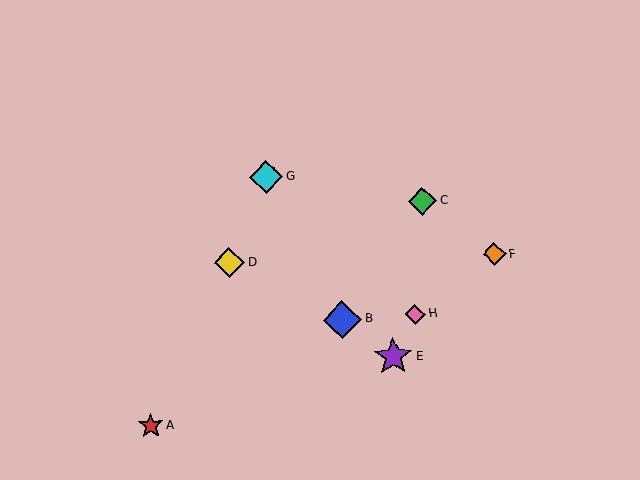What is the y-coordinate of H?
Object H is at y≈314.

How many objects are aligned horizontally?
2 objects (D, F) are aligned horizontally.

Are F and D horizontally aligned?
Yes, both are at y≈254.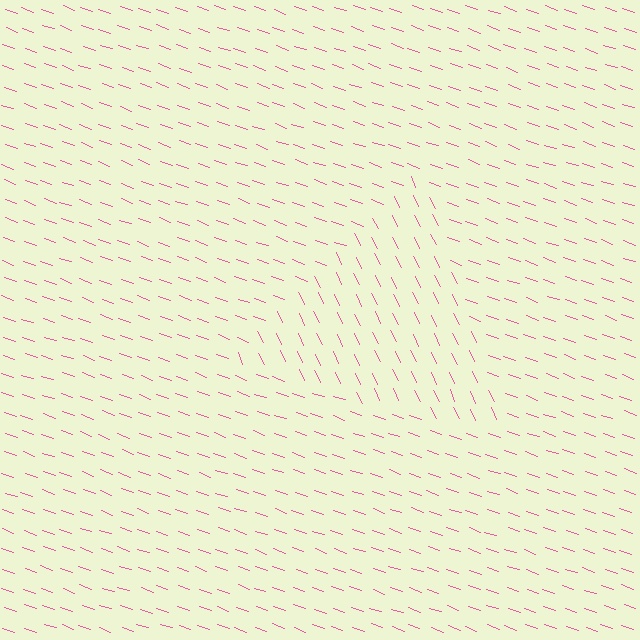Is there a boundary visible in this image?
Yes, there is a texture boundary formed by a change in line orientation.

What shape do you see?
I see a triangle.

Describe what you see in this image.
The image is filled with small pink line segments. A triangle region in the image has lines oriented differently from the surrounding lines, creating a visible texture boundary.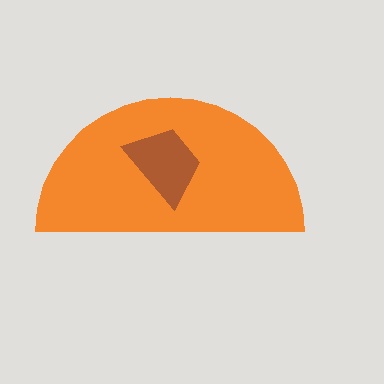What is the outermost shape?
The orange semicircle.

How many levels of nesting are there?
2.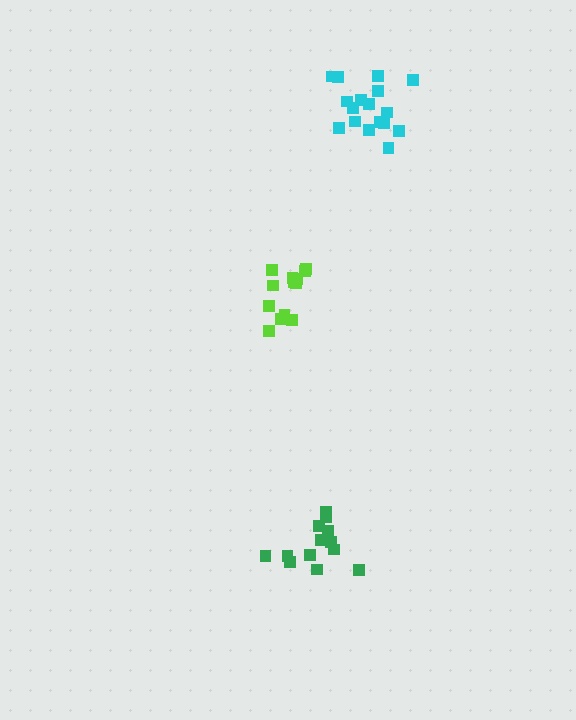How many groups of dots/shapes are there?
There are 3 groups.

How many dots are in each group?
Group 1: 13 dots, Group 2: 13 dots, Group 3: 17 dots (43 total).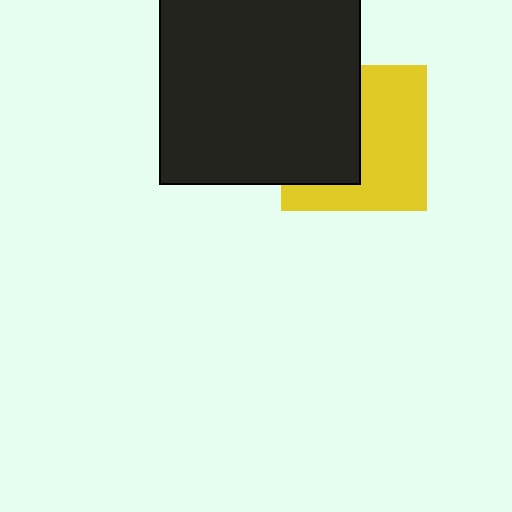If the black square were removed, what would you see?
You would see the complete yellow square.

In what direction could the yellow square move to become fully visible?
The yellow square could move right. That would shift it out from behind the black square entirely.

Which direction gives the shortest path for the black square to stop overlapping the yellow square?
Moving left gives the shortest separation.